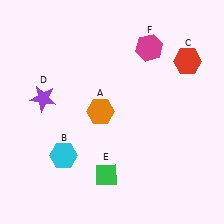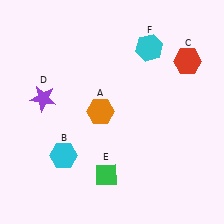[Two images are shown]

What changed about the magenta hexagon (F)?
In Image 1, F is magenta. In Image 2, it changed to cyan.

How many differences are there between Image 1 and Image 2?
There is 1 difference between the two images.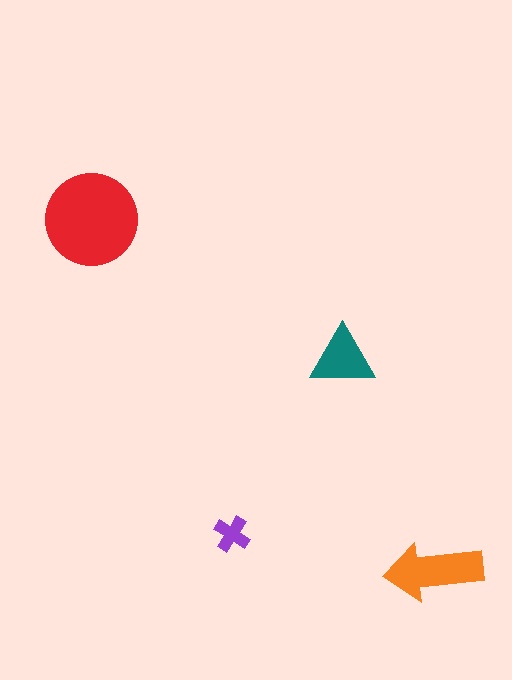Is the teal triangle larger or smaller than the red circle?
Smaller.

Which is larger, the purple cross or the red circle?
The red circle.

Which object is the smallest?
The purple cross.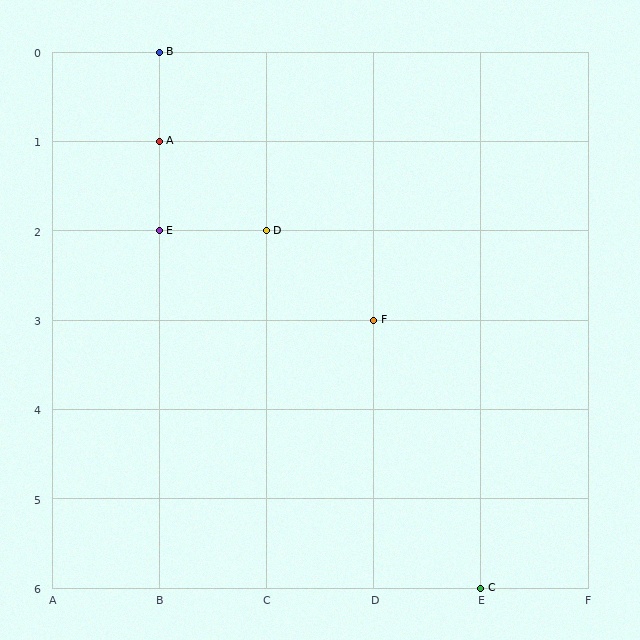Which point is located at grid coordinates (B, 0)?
Point B is at (B, 0).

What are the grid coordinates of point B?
Point B is at grid coordinates (B, 0).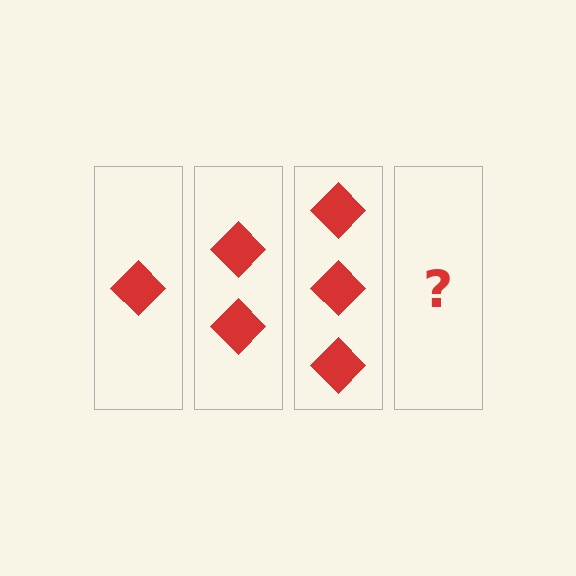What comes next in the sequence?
The next element should be 4 diamonds.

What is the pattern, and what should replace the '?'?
The pattern is that each step adds one more diamond. The '?' should be 4 diamonds.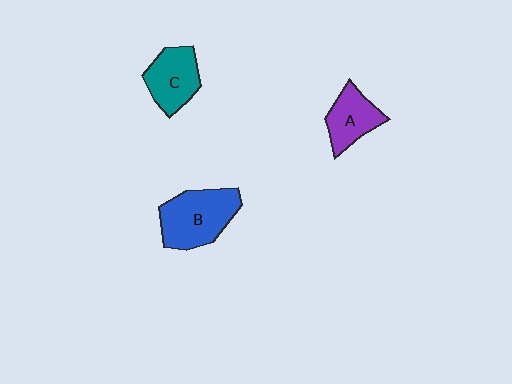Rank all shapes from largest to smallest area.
From largest to smallest: B (blue), C (teal), A (purple).